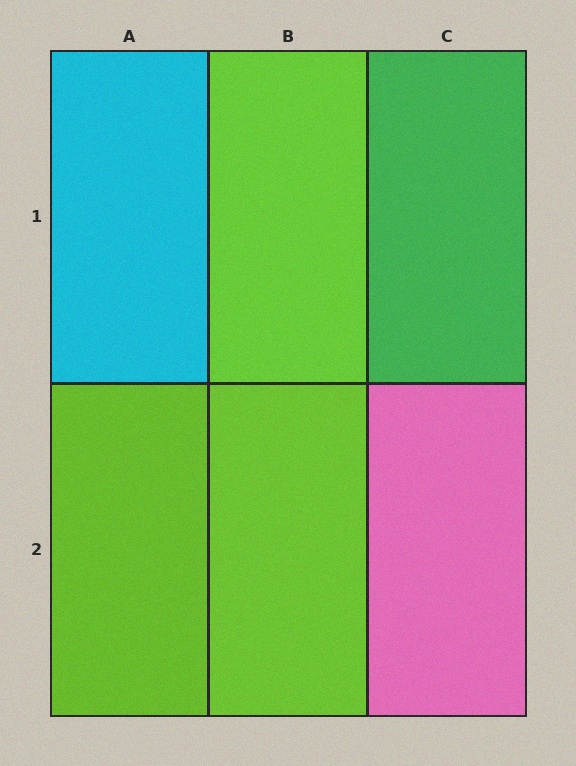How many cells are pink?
1 cell is pink.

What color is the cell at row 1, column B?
Lime.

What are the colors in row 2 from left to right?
Lime, lime, pink.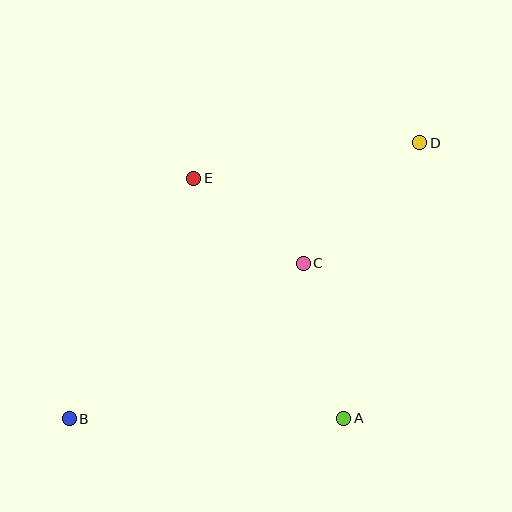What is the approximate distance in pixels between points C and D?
The distance between C and D is approximately 167 pixels.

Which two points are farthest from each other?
Points B and D are farthest from each other.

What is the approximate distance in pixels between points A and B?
The distance between A and B is approximately 274 pixels.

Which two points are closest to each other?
Points C and E are closest to each other.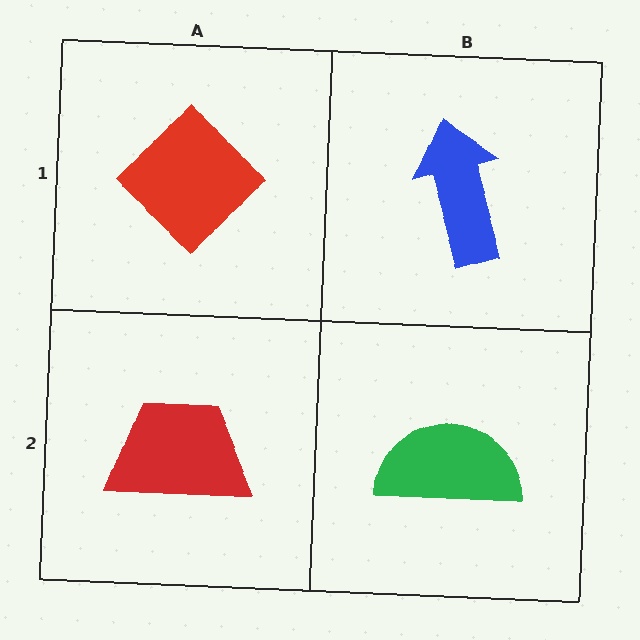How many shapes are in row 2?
2 shapes.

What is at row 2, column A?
A red trapezoid.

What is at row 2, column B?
A green semicircle.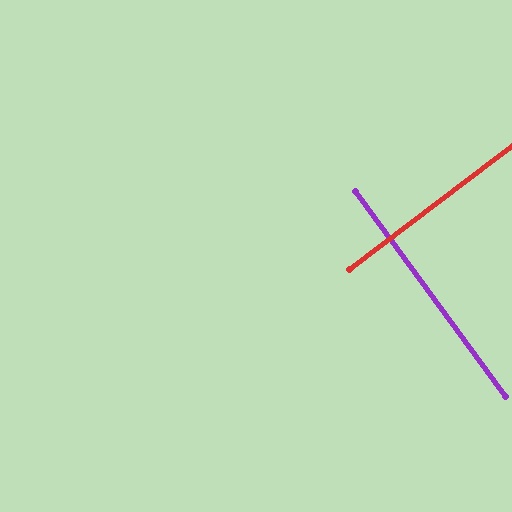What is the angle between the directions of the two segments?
Approximately 89 degrees.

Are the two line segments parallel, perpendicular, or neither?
Perpendicular — they meet at approximately 89°.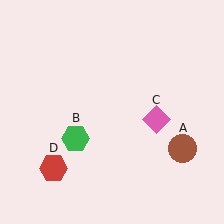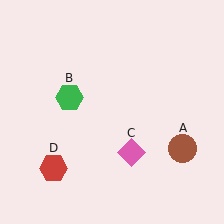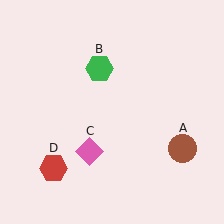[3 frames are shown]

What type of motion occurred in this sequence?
The green hexagon (object B), pink diamond (object C) rotated clockwise around the center of the scene.